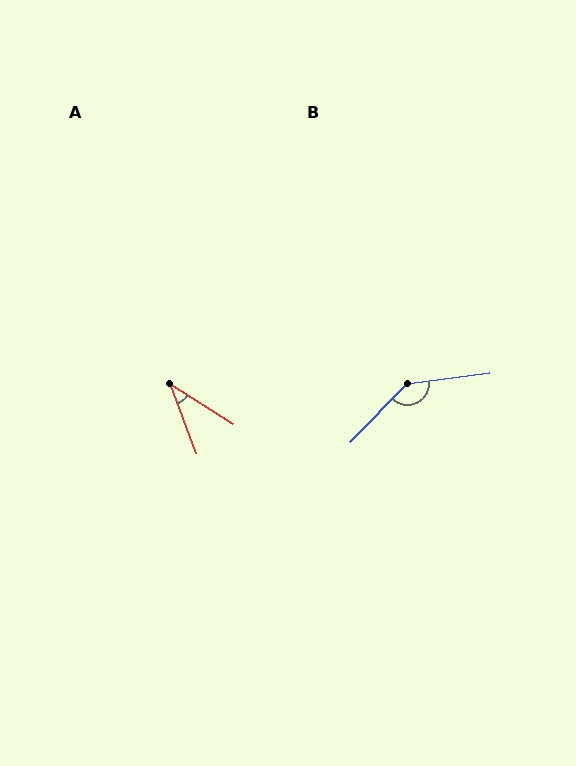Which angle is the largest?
B, at approximately 141 degrees.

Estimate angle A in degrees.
Approximately 37 degrees.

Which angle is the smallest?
A, at approximately 37 degrees.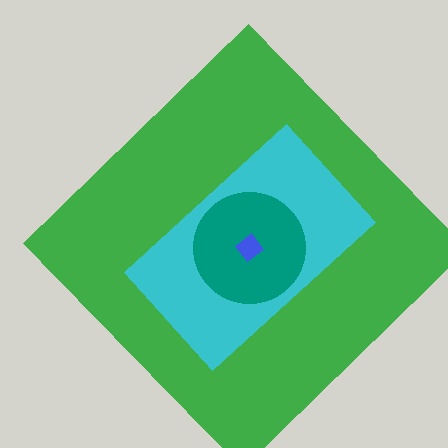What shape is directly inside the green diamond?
The cyan rectangle.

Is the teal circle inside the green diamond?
Yes.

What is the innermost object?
The blue diamond.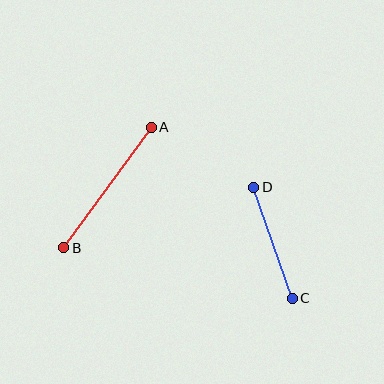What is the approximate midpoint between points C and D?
The midpoint is at approximately (273, 243) pixels.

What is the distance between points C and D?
The distance is approximately 117 pixels.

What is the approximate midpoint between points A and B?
The midpoint is at approximately (108, 187) pixels.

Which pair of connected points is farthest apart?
Points A and B are farthest apart.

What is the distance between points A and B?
The distance is approximately 149 pixels.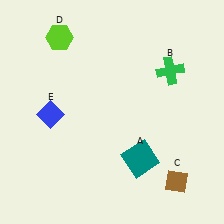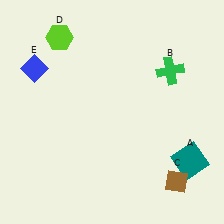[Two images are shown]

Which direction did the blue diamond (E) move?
The blue diamond (E) moved up.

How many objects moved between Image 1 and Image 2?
2 objects moved between the two images.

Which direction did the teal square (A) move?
The teal square (A) moved right.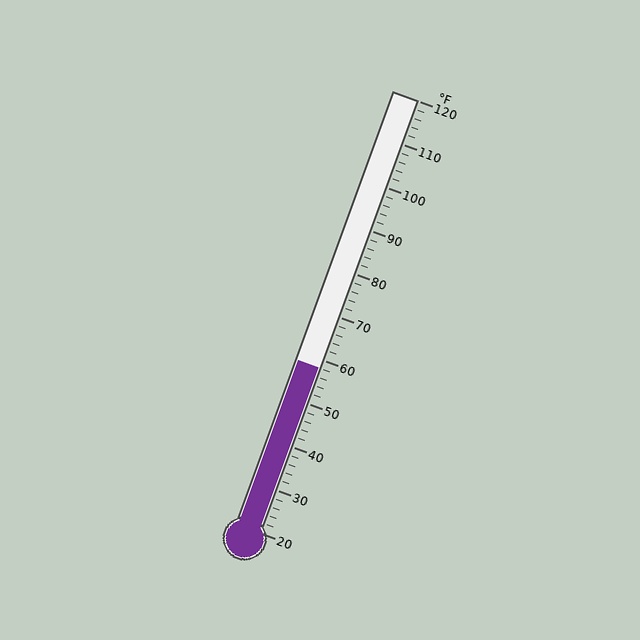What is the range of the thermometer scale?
The thermometer scale ranges from 20°F to 120°F.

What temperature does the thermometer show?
The thermometer shows approximately 58°F.